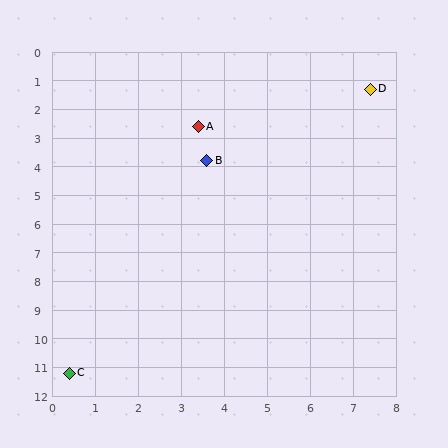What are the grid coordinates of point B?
Point B is at approximately (3.6, 3.8).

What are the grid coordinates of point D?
Point D is at approximately (7.4, 1.3).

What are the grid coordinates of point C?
Point C is at approximately (0.4, 11.2).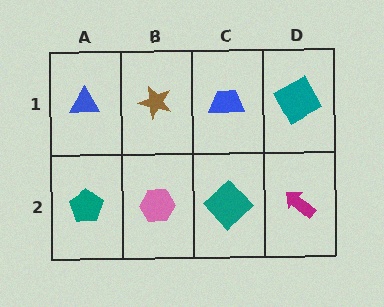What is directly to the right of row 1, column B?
A blue trapezoid.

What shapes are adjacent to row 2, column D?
A teal square (row 1, column D), a teal diamond (row 2, column C).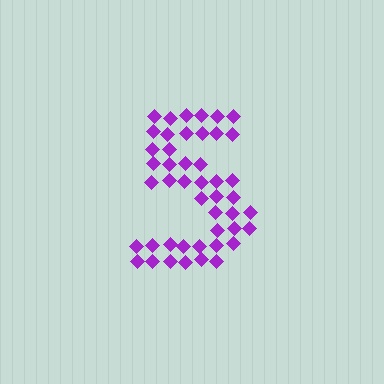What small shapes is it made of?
It is made of small diamonds.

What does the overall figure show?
The overall figure shows the digit 5.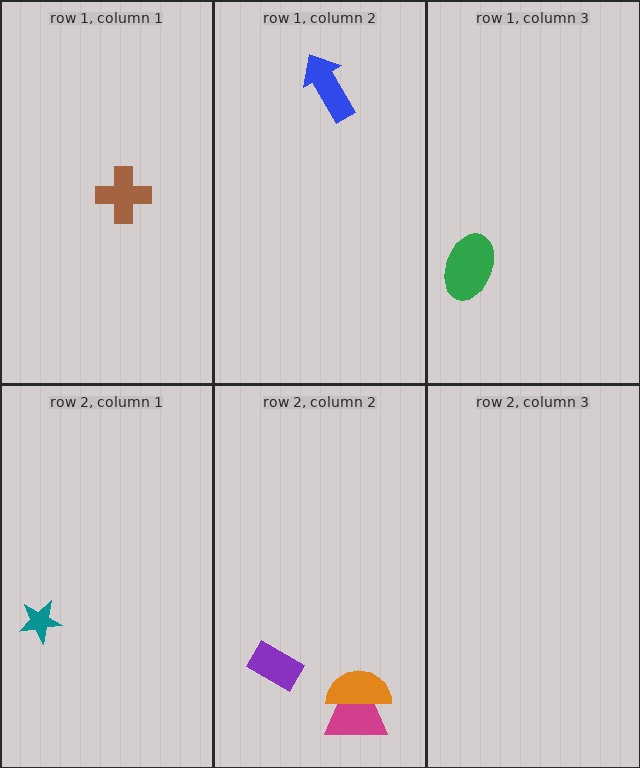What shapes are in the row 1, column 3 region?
The green ellipse.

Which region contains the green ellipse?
The row 1, column 3 region.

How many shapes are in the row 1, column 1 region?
1.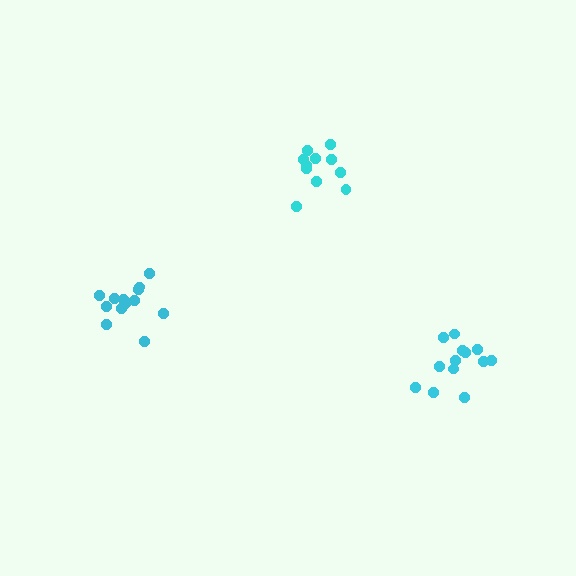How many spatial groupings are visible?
There are 3 spatial groupings.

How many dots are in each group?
Group 1: 11 dots, Group 2: 14 dots, Group 3: 13 dots (38 total).